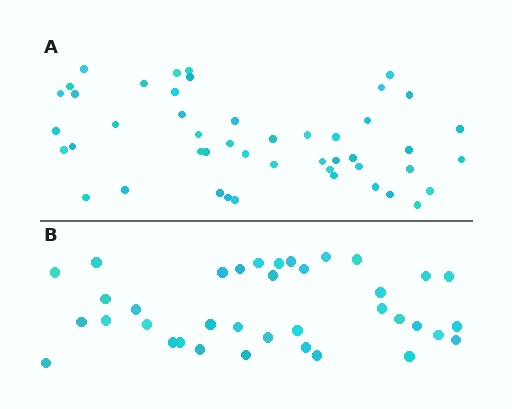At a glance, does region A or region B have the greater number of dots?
Region A (the top region) has more dots.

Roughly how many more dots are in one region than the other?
Region A has roughly 10 or so more dots than region B.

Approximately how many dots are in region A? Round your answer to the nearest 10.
About 50 dots. (The exact count is 47, which rounds to 50.)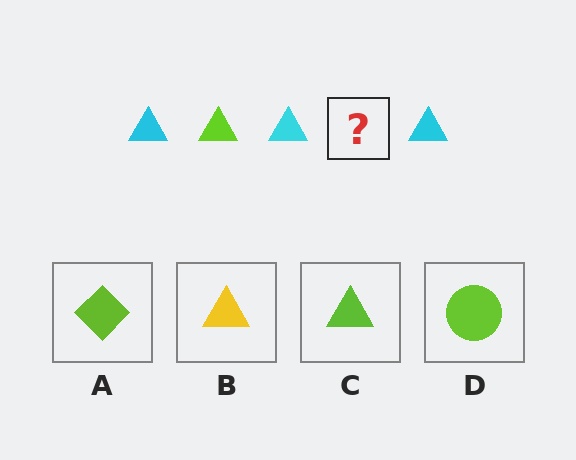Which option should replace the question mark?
Option C.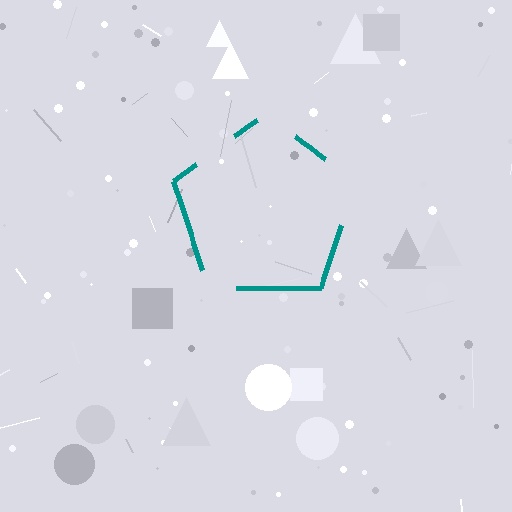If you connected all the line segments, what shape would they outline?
They would outline a pentagon.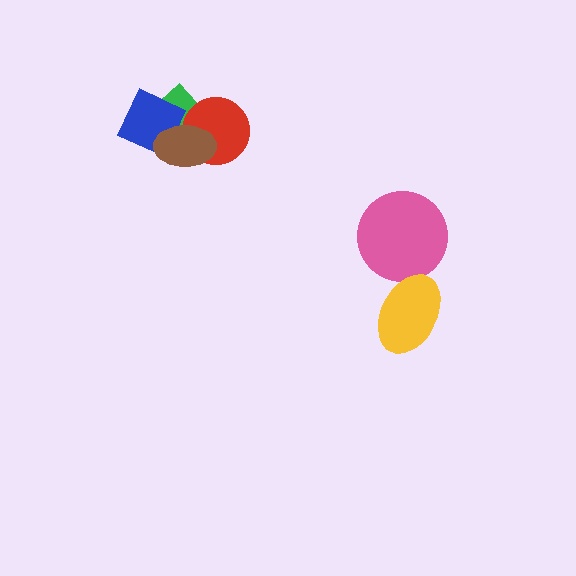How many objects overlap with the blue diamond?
2 objects overlap with the blue diamond.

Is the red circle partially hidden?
Yes, it is partially covered by another shape.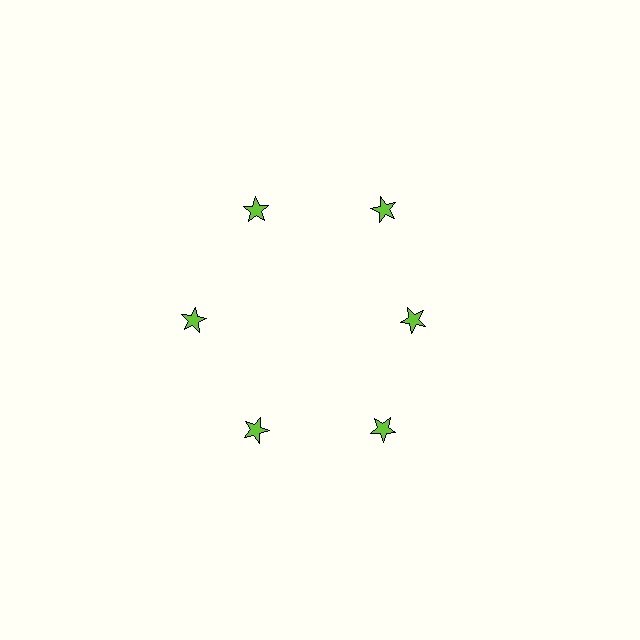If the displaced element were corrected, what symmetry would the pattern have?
It would have 6-fold rotational symmetry — the pattern would map onto itself every 60 degrees.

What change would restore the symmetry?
The symmetry would be restored by moving it outward, back onto the ring so that all 6 stars sit at equal angles and equal distance from the center.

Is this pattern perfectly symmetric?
No. The 6 lime stars are arranged in a ring, but one element near the 3 o'clock position is pulled inward toward the center, breaking the 6-fold rotational symmetry.